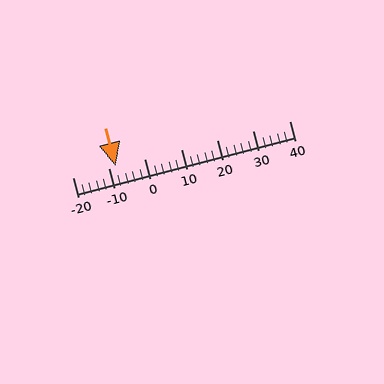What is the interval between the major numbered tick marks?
The major tick marks are spaced 10 units apart.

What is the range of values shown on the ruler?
The ruler shows values from -20 to 40.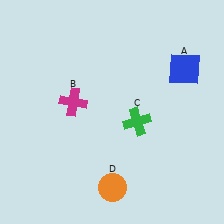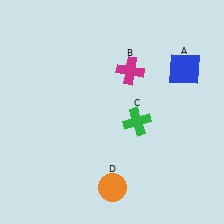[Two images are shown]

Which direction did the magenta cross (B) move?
The magenta cross (B) moved right.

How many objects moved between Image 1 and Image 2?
1 object moved between the two images.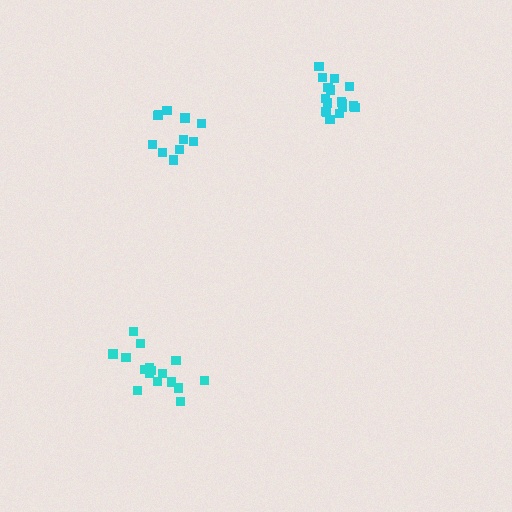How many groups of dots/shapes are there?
There are 3 groups.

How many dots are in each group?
Group 1: 11 dots, Group 2: 17 dots, Group 3: 16 dots (44 total).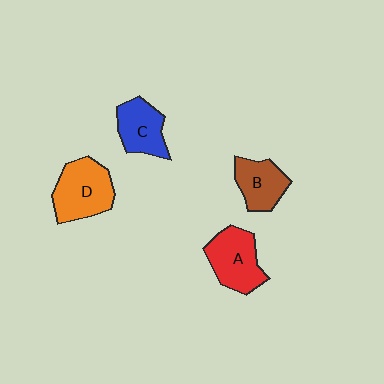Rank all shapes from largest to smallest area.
From largest to smallest: D (orange), A (red), C (blue), B (brown).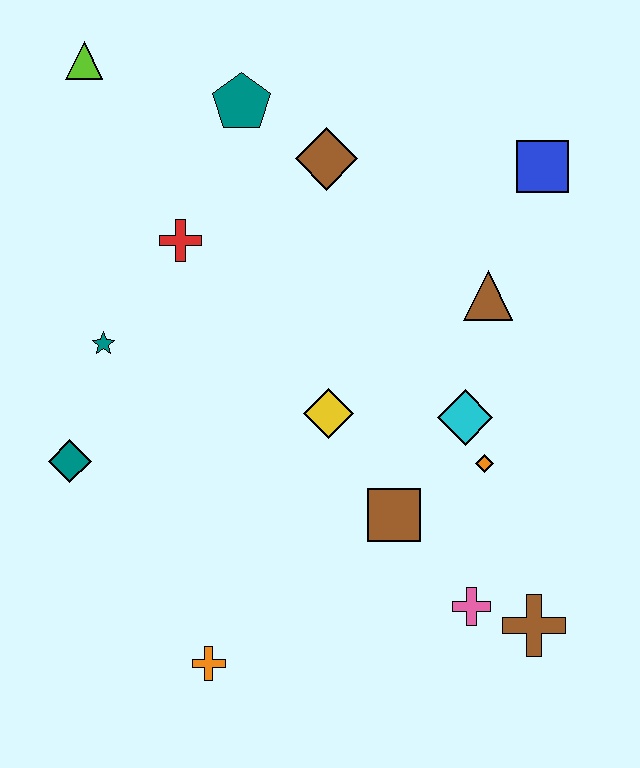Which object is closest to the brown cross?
The pink cross is closest to the brown cross.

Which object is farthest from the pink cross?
The lime triangle is farthest from the pink cross.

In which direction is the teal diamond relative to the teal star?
The teal diamond is below the teal star.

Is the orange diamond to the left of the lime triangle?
No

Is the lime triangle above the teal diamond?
Yes